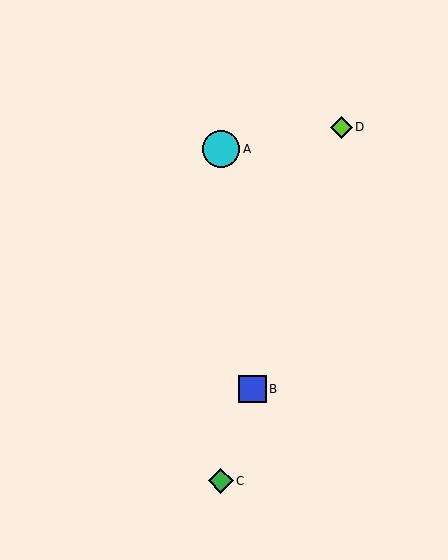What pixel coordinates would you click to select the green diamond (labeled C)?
Click at (221, 481) to select the green diamond C.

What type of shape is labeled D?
Shape D is a lime diamond.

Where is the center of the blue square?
The center of the blue square is at (252, 389).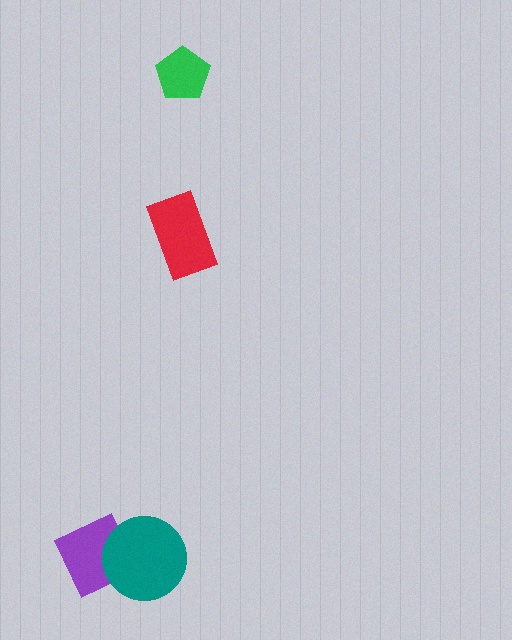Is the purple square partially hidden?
Yes, it is partially covered by another shape.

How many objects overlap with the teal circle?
1 object overlaps with the teal circle.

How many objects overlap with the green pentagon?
0 objects overlap with the green pentagon.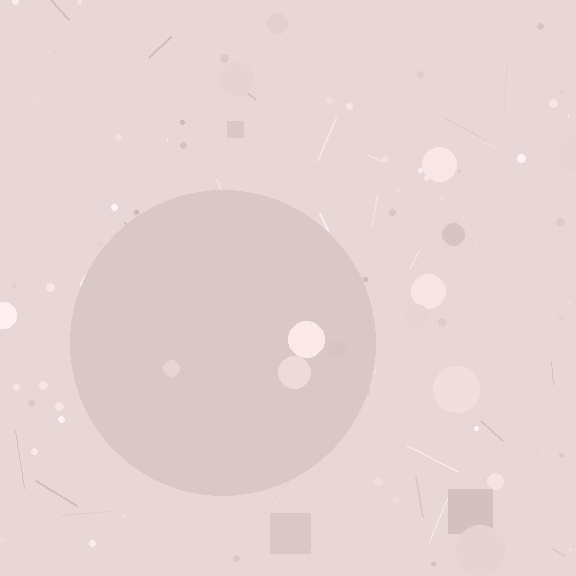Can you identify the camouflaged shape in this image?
The camouflaged shape is a circle.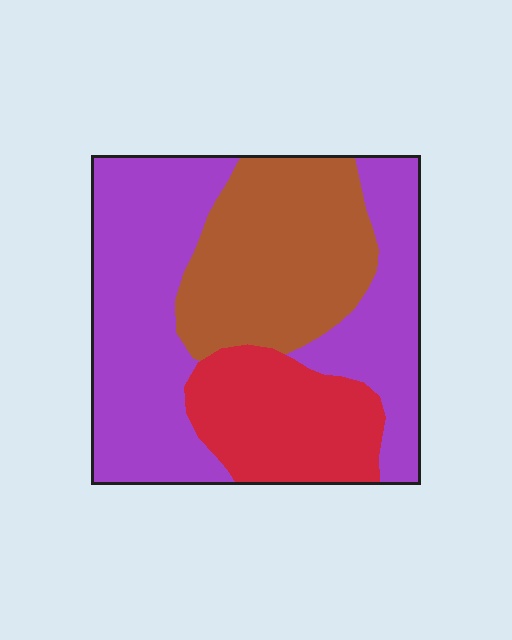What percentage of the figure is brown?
Brown takes up about one quarter (1/4) of the figure.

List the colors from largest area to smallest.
From largest to smallest: purple, brown, red.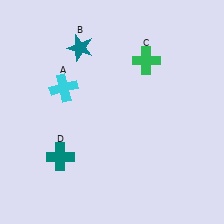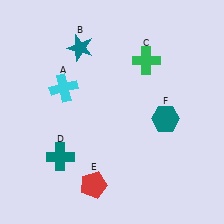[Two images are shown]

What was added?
A red pentagon (E), a teal hexagon (F) were added in Image 2.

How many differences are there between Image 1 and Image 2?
There are 2 differences between the two images.